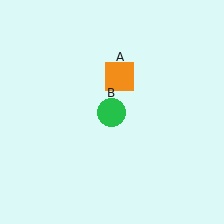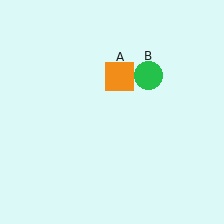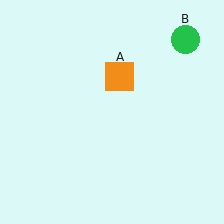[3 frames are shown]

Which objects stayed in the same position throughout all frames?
Orange square (object A) remained stationary.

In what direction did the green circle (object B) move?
The green circle (object B) moved up and to the right.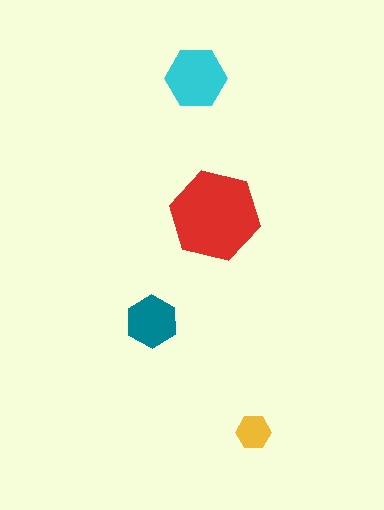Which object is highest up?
The cyan hexagon is topmost.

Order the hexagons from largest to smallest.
the red one, the cyan one, the teal one, the yellow one.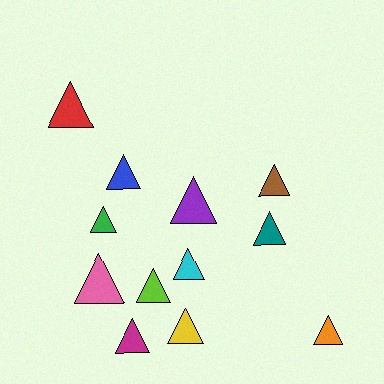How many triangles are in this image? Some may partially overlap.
There are 12 triangles.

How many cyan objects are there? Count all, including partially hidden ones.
There is 1 cyan object.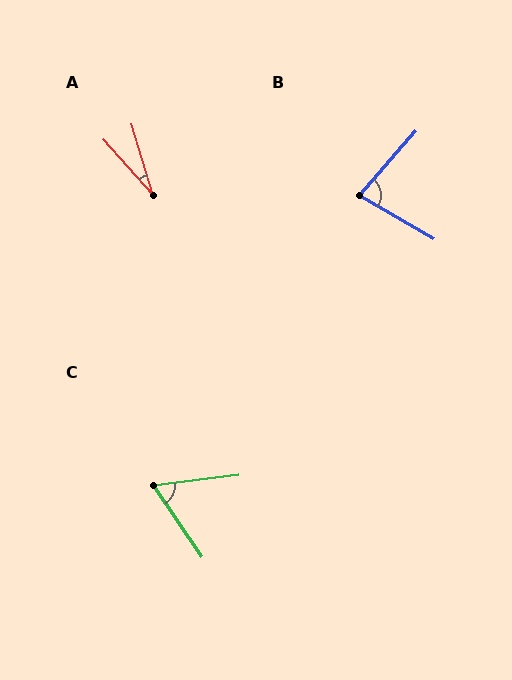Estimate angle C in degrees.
Approximately 63 degrees.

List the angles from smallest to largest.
A (25°), C (63°), B (79°).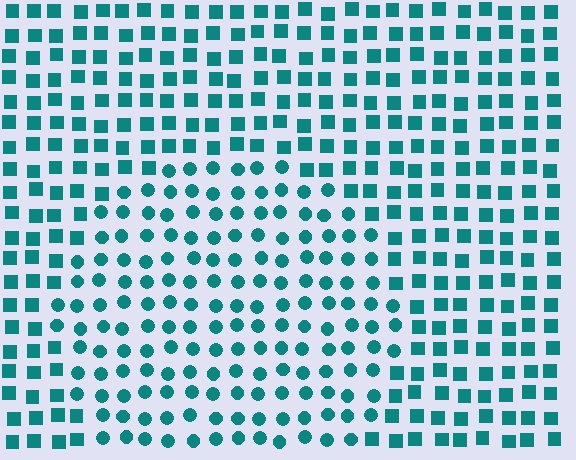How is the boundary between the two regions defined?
The boundary is defined by a change in element shape: circles inside vs. squares outside. All elements share the same color and spacing.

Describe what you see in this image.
The image is filled with small teal elements arranged in a uniform grid. A circle-shaped region contains circles, while the surrounding area contains squares. The boundary is defined purely by the change in element shape.